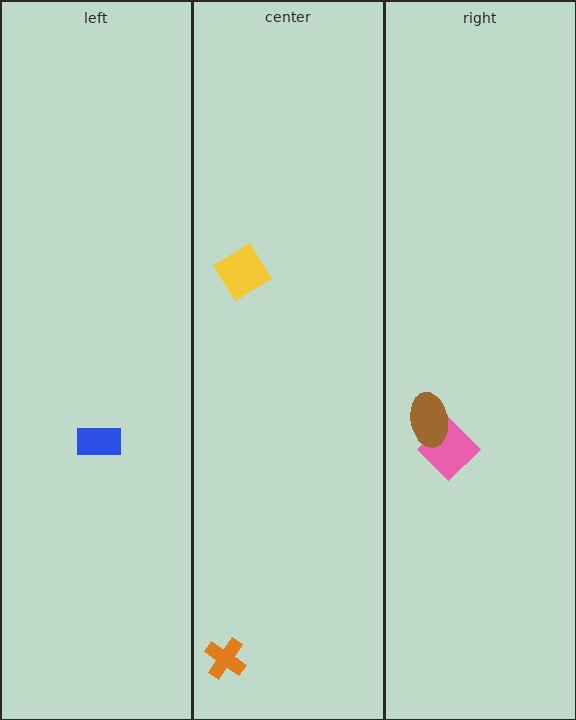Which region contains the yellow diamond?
The center region.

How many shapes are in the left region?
1.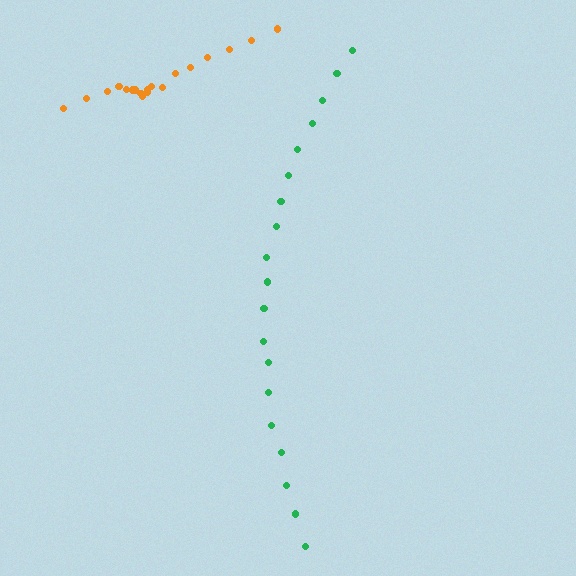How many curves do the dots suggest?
There are 2 distinct paths.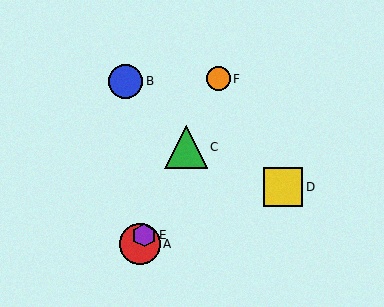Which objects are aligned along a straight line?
Objects A, C, E, F are aligned along a straight line.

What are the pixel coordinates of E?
Object E is at (144, 235).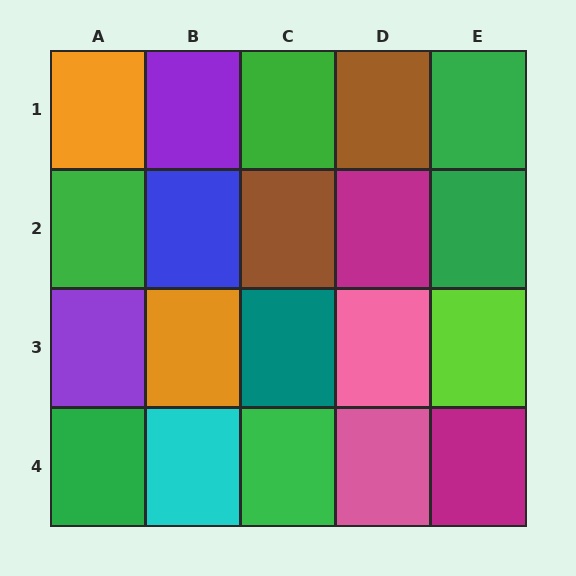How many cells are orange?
2 cells are orange.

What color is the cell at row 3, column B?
Orange.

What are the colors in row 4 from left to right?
Green, cyan, green, pink, magenta.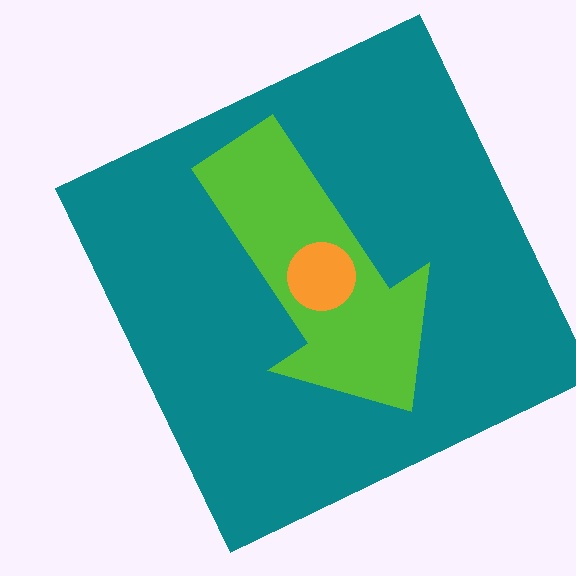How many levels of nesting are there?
3.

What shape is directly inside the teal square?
The lime arrow.